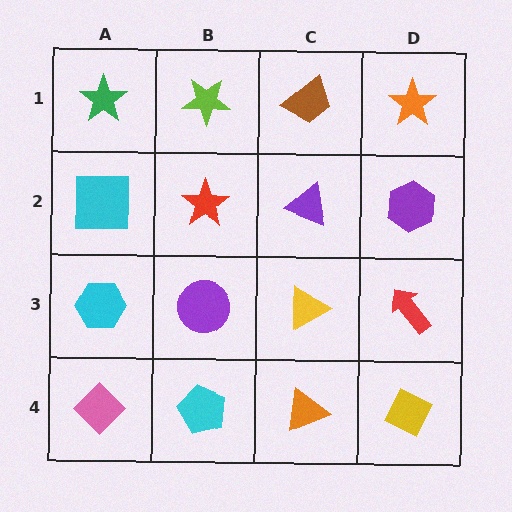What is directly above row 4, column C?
A yellow triangle.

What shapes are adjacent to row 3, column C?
A purple triangle (row 2, column C), an orange triangle (row 4, column C), a purple circle (row 3, column B), a red arrow (row 3, column D).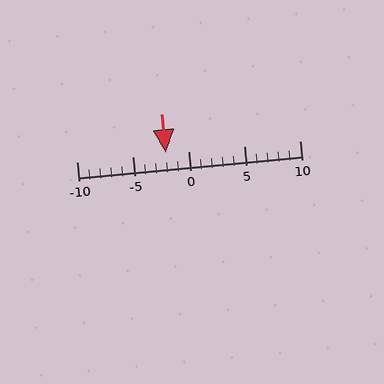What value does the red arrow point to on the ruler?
The red arrow points to approximately -2.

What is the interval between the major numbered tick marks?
The major tick marks are spaced 5 units apart.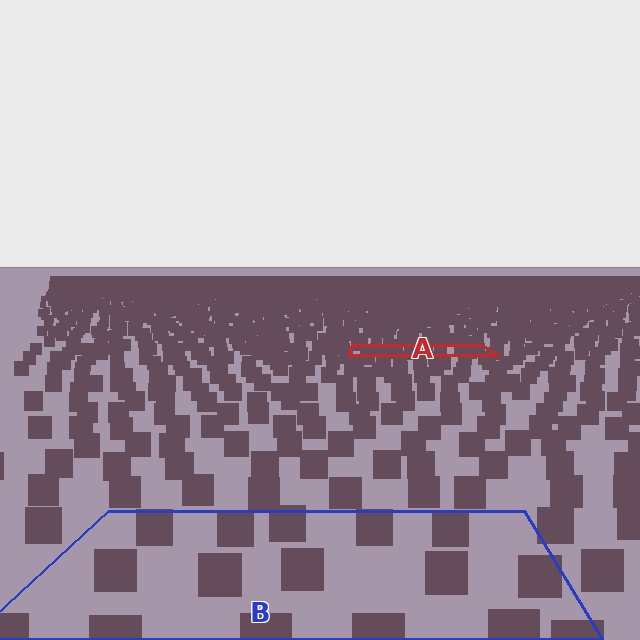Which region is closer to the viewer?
Region B is closer. The texture elements there are larger and more spread out.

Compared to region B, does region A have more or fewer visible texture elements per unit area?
Region A has more texture elements per unit area — they are packed more densely because it is farther away.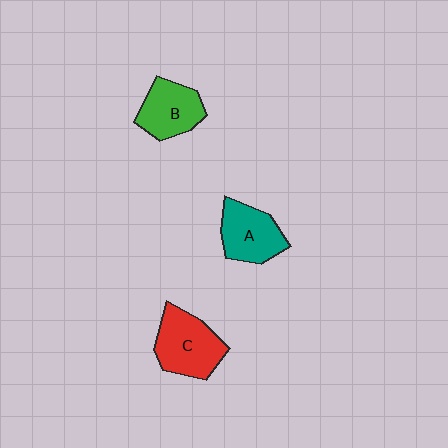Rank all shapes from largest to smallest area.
From largest to smallest: C (red), A (teal), B (green).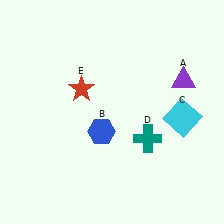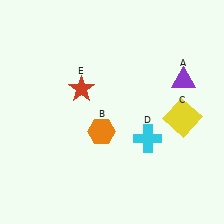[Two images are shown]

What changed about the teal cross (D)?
In Image 1, D is teal. In Image 2, it changed to cyan.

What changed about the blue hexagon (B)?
In Image 1, B is blue. In Image 2, it changed to orange.